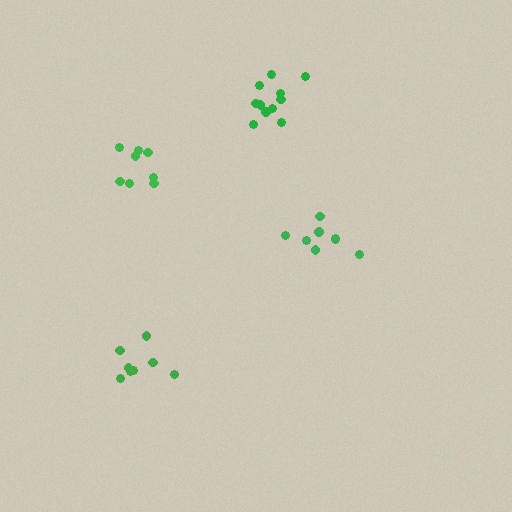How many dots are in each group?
Group 1: 8 dots, Group 2: 8 dots, Group 3: 8 dots, Group 4: 11 dots (35 total).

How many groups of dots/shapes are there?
There are 4 groups.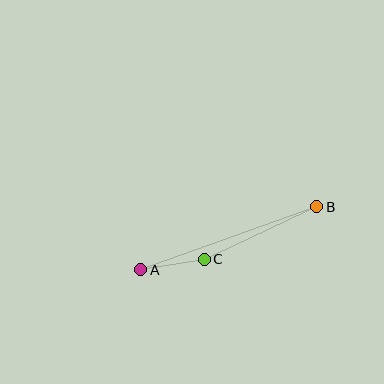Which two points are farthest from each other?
Points A and B are farthest from each other.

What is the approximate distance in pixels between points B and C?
The distance between B and C is approximately 124 pixels.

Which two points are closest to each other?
Points A and C are closest to each other.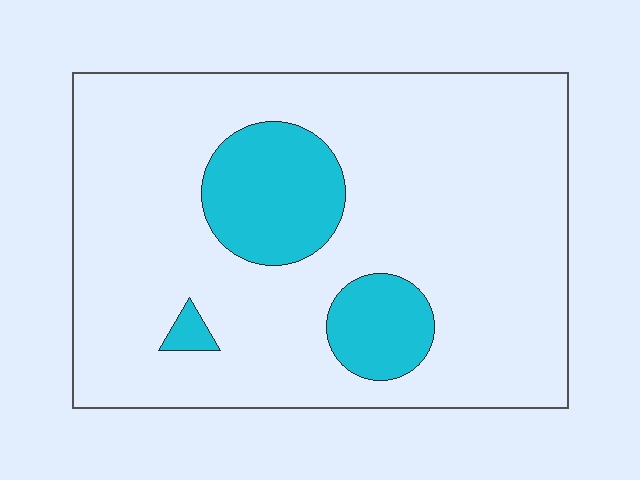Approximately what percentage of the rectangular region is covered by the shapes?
Approximately 15%.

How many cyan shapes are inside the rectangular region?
3.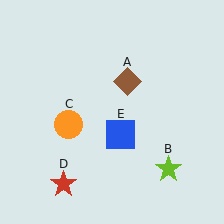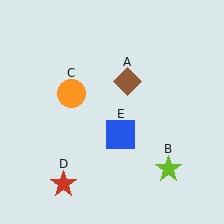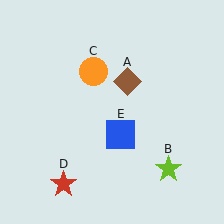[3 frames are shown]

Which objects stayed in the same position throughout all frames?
Brown diamond (object A) and lime star (object B) and red star (object D) and blue square (object E) remained stationary.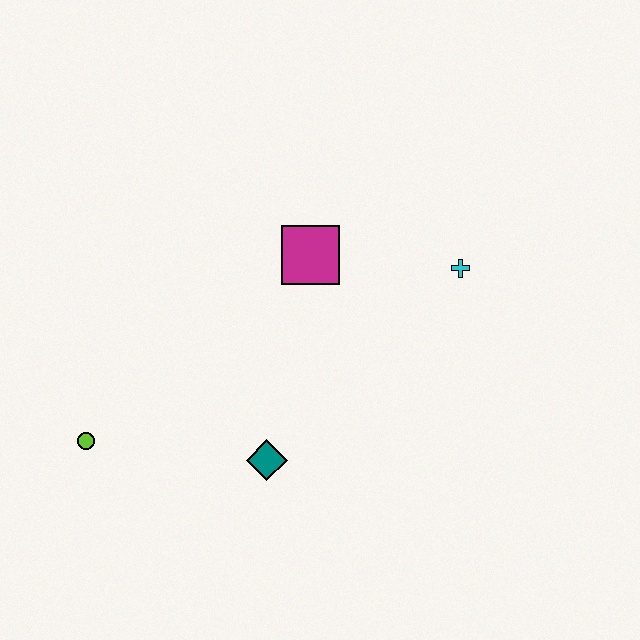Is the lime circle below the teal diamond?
No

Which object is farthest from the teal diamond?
The cyan cross is farthest from the teal diamond.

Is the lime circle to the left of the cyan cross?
Yes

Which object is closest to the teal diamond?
The lime circle is closest to the teal diamond.